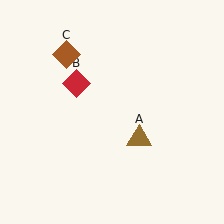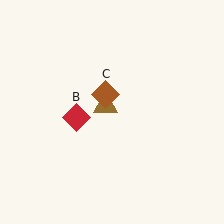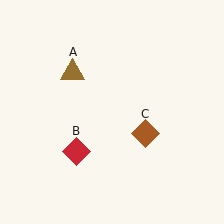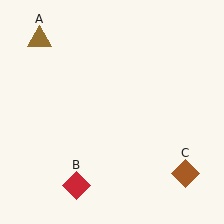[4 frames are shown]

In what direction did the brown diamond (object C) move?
The brown diamond (object C) moved down and to the right.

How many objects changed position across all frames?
3 objects changed position: brown triangle (object A), red diamond (object B), brown diamond (object C).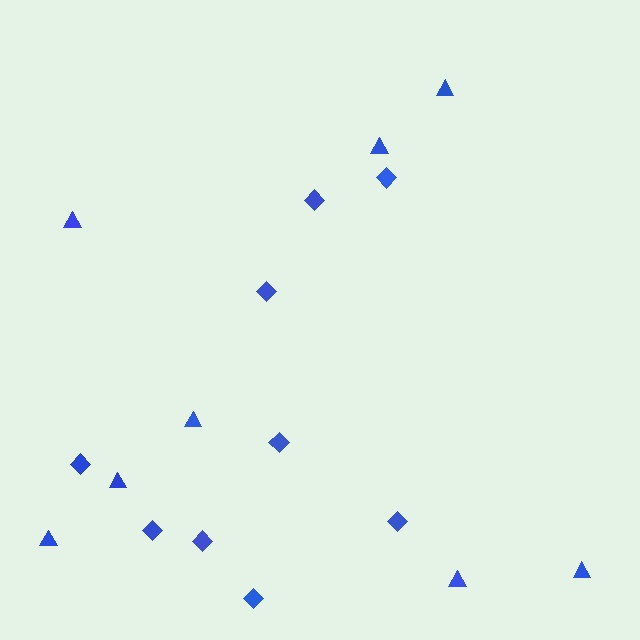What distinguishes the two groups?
There are 2 groups: one group of triangles (8) and one group of diamonds (9).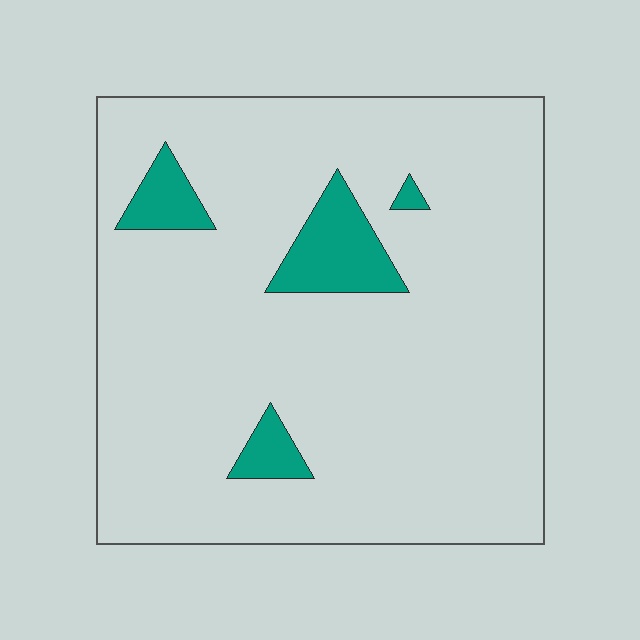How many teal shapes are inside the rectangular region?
4.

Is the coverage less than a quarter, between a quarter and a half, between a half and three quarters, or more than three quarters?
Less than a quarter.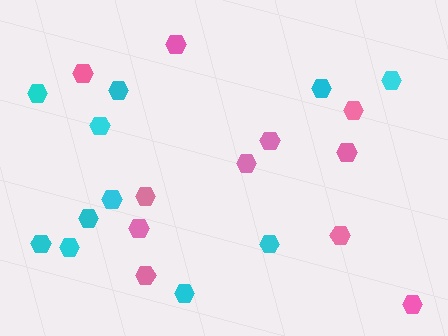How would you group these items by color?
There are 2 groups: one group of pink hexagons (11) and one group of cyan hexagons (11).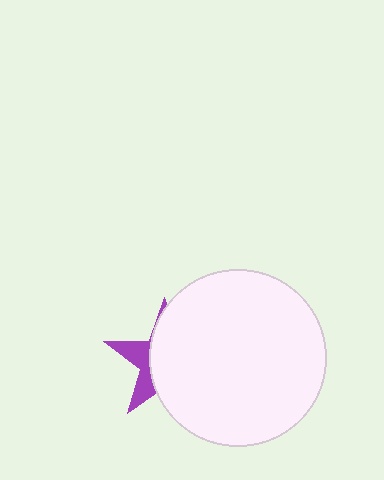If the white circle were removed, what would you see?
You would see the complete purple star.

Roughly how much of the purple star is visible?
A small part of it is visible (roughly 30%).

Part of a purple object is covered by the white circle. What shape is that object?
It is a star.